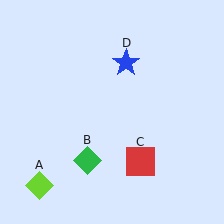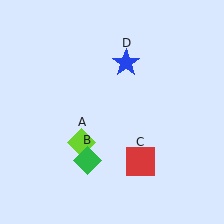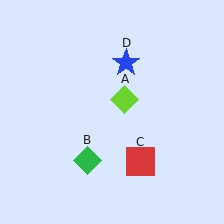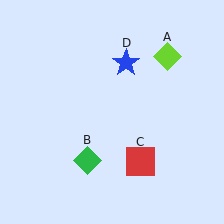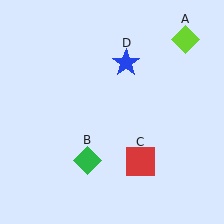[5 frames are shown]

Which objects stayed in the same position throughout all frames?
Green diamond (object B) and red square (object C) and blue star (object D) remained stationary.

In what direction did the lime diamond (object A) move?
The lime diamond (object A) moved up and to the right.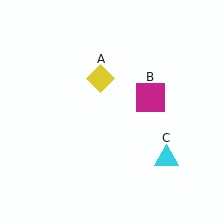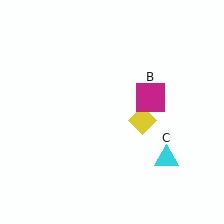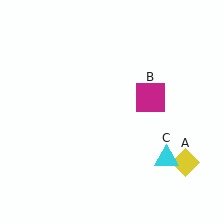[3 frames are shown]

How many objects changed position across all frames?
1 object changed position: yellow diamond (object A).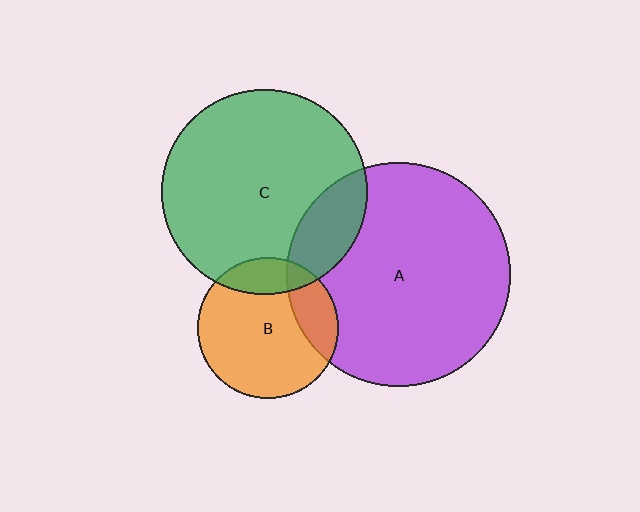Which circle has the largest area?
Circle A (purple).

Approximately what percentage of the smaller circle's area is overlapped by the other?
Approximately 15%.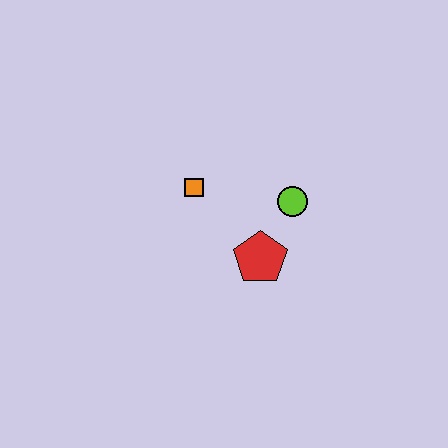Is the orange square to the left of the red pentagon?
Yes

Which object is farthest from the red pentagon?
The orange square is farthest from the red pentagon.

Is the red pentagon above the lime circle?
No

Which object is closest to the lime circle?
The red pentagon is closest to the lime circle.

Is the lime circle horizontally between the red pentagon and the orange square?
No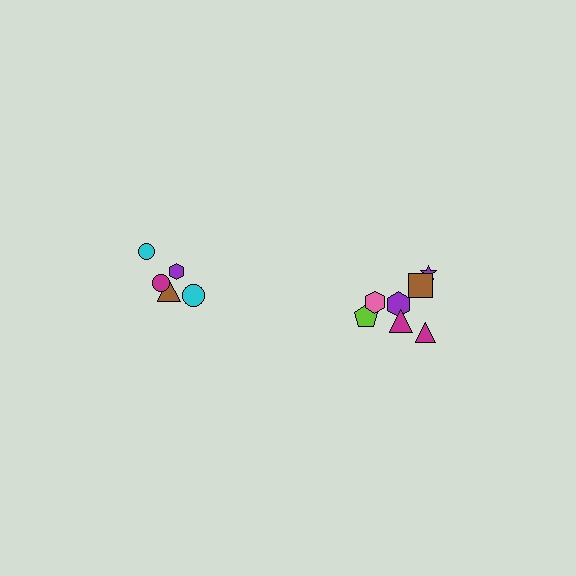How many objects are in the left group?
There are 5 objects.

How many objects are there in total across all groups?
There are 13 objects.